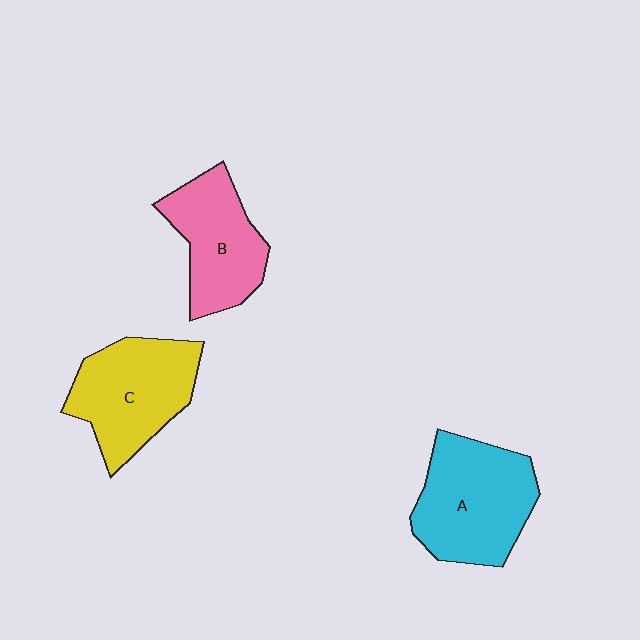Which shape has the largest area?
Shape A (cyan).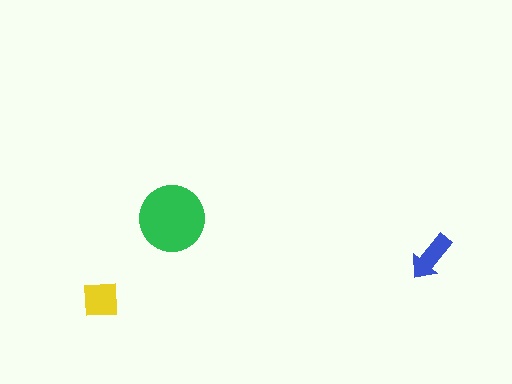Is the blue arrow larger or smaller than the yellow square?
Smaller.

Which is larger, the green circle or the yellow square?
The green circle.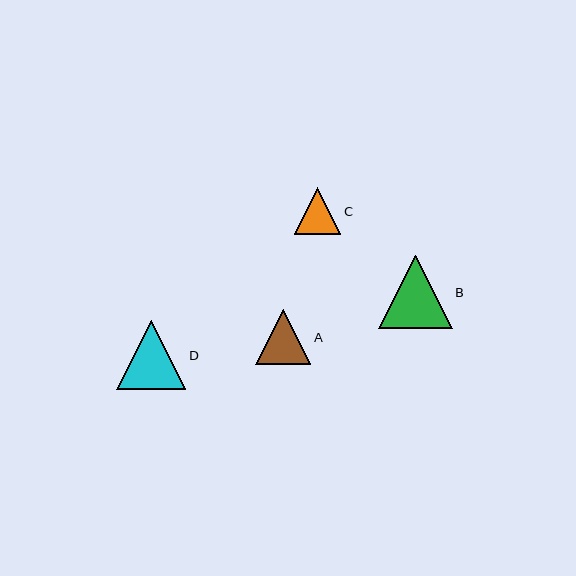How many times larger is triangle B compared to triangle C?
Triangle B is approximately 1.6 times the size of triangle C.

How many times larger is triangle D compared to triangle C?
Triangle D is approximately 1.5 times the size of triangle C.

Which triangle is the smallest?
Triangle C is the smallest with a size of approximately 47 pixels.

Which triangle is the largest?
Triangle B is the largest with a size of approximately 73 pixels.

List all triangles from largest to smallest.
From largest to smallest: B, D, A, C.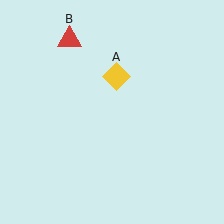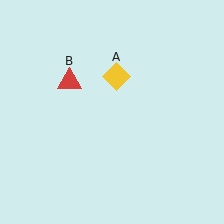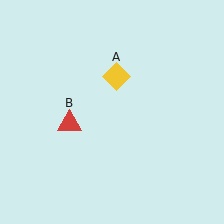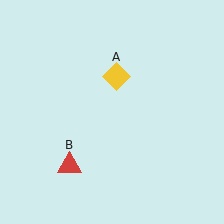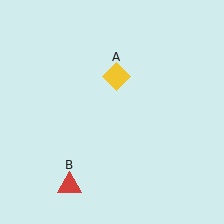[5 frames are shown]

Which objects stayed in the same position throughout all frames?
Yellow diamond (object A) remained stationary.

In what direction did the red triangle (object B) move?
The red triangle (object B) moved down.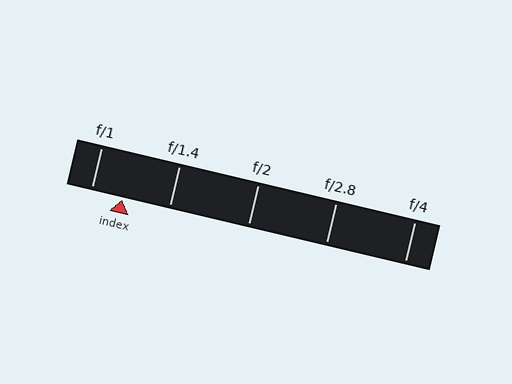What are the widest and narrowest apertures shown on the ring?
The widest aperture shown is f/1 and the narrowest is f/4.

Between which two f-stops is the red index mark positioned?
The index mark is between f/1 and f/1.4.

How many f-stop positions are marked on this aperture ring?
There are 5 f-stop positions marked.